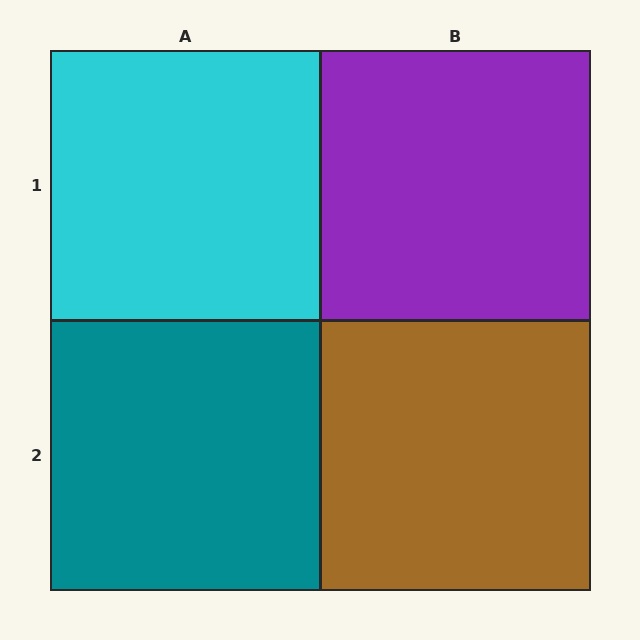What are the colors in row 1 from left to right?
Cyan, purple.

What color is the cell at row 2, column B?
Brown.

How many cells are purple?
1 cell is purple.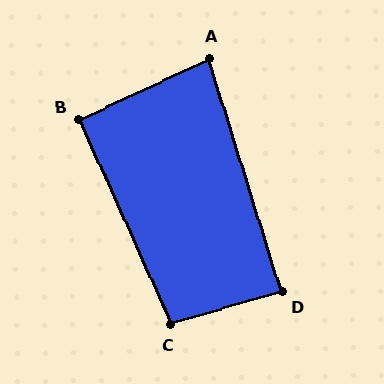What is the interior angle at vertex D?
Approximately 89 degrees (approximately right).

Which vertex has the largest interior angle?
C, at approximately 98 degrees.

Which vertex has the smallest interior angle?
A, at approximately 82 degrees.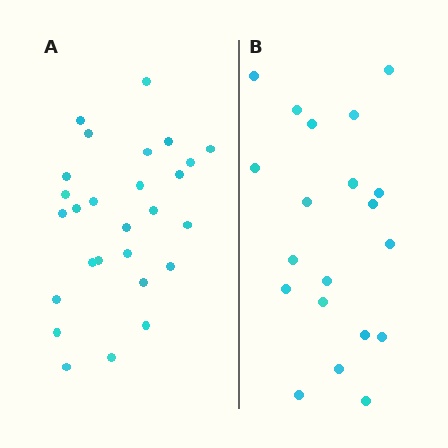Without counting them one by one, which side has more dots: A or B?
Region A (the left region) has more dots.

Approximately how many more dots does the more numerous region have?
Region A has roughly 8 or so more dots than region B.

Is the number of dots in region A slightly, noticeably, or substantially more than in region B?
Region A has noticeably more, but not dramatically so. The ratio is roughly 1.4 to 1.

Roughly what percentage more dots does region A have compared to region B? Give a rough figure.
About 35% more.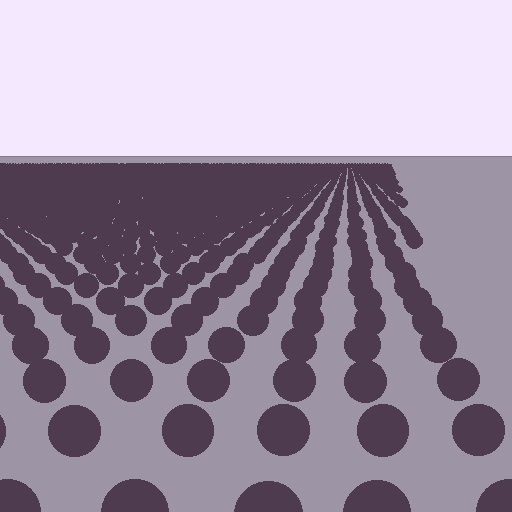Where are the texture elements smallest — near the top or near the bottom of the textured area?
Near the top.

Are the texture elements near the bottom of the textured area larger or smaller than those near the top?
Larger. Near the bottom, elements are closer to the viewer and appear at a bigger on-screen size.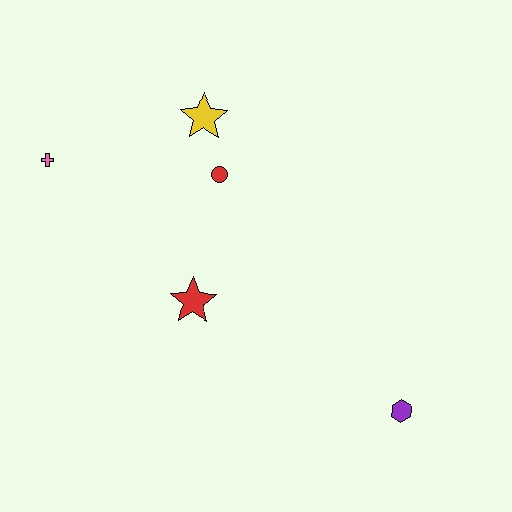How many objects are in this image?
There are 5 objects.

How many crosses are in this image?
There is 1 cross.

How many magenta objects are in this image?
There are no magenta objects.